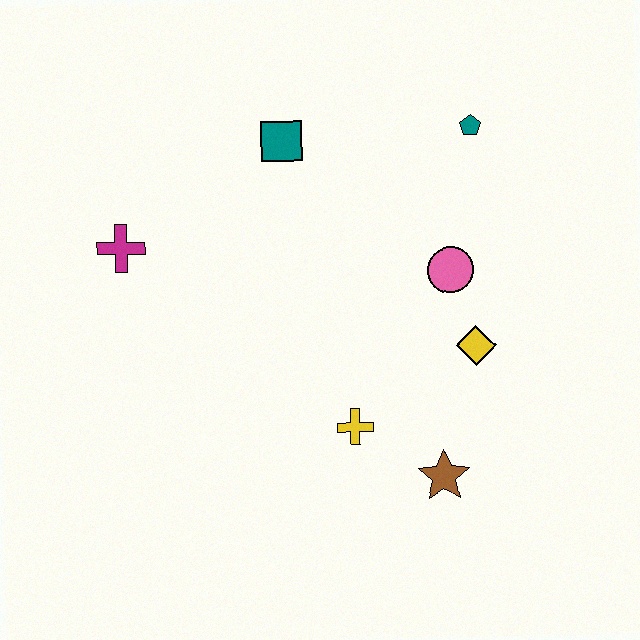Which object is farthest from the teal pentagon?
The magenta cross is farthest from the teal pentagon.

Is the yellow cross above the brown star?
Yes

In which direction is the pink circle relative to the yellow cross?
The pink circle is above the yellow cross.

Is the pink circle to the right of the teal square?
Yes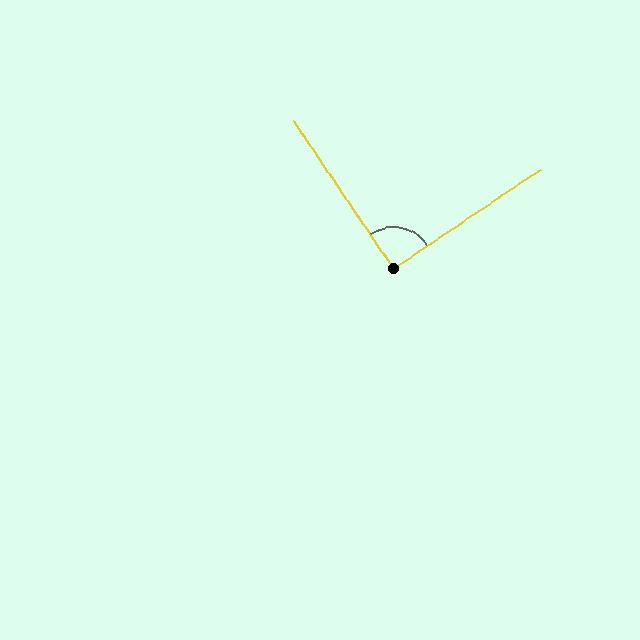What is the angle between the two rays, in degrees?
Approximately 90 degrees.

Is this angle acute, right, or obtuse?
It is approximately a right angle.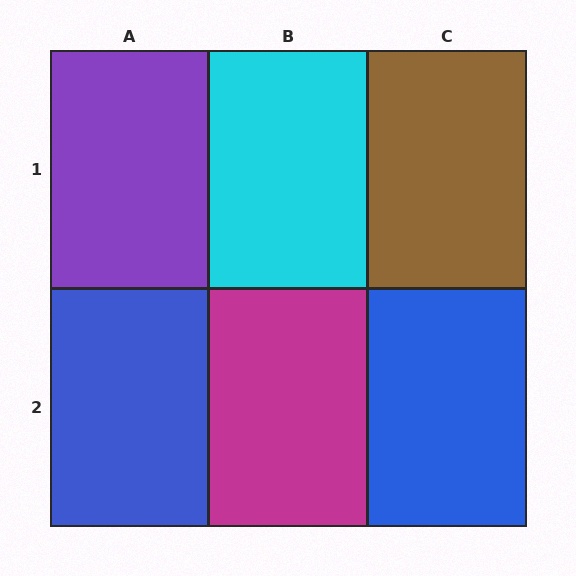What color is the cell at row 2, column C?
Blue.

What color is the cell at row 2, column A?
Blue.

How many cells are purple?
1 cell is purple.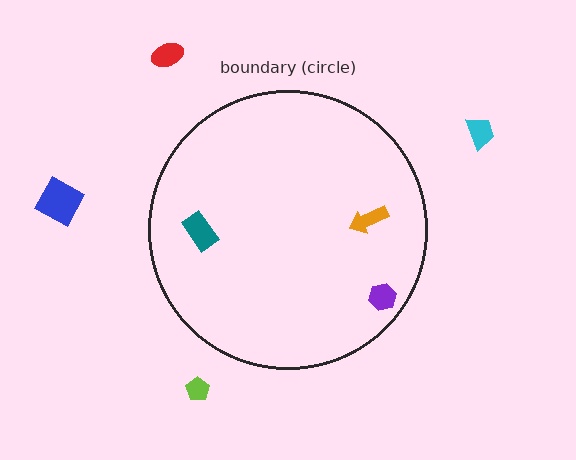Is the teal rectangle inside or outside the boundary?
Inside.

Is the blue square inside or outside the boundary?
Outside.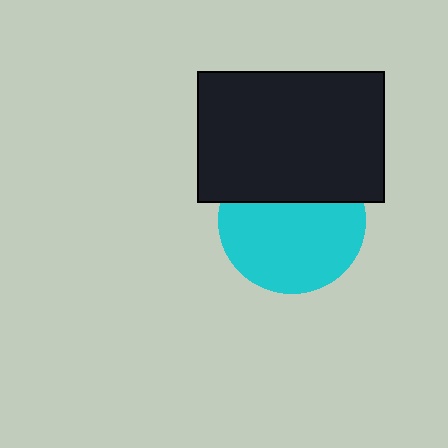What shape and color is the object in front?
The object in front is a black rectangle.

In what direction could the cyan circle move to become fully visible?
The cyan circle could move down. That would shift it out from behind the black rectangle entirely.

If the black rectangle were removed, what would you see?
You would see the complete cyan circle.